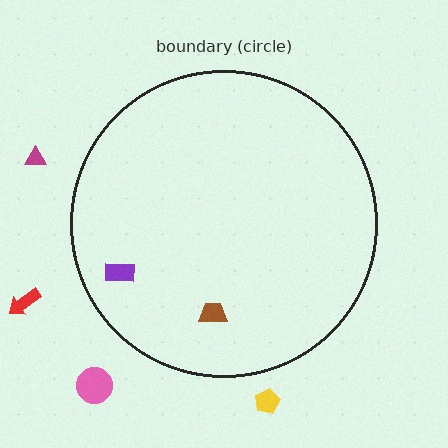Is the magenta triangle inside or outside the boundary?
Outside.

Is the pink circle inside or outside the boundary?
Outside.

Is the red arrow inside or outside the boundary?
Outside.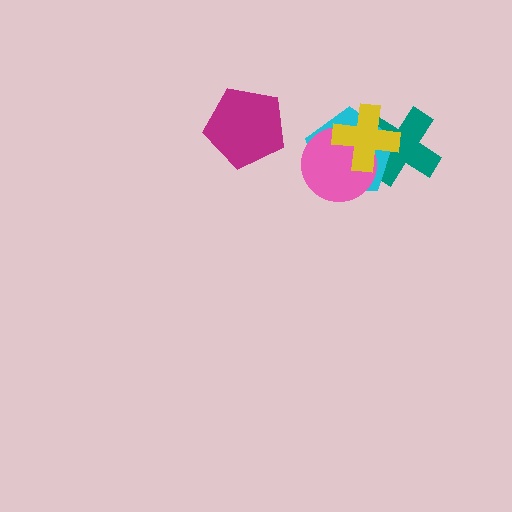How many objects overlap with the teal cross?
3 objects overlap with the teal cross.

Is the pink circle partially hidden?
Yes, it is partially covered by another shape.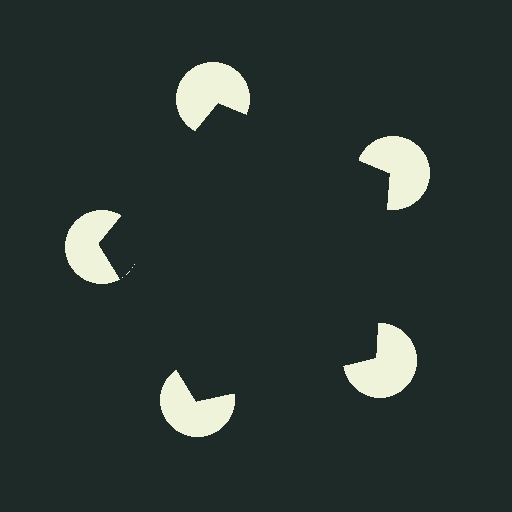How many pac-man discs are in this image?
There are 5 — one at each vertex of the illusory pentagon.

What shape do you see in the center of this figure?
An illusory pentagon — its edges are inferred from the aligned wedge cuts in the pac-man discs, not physically drawn.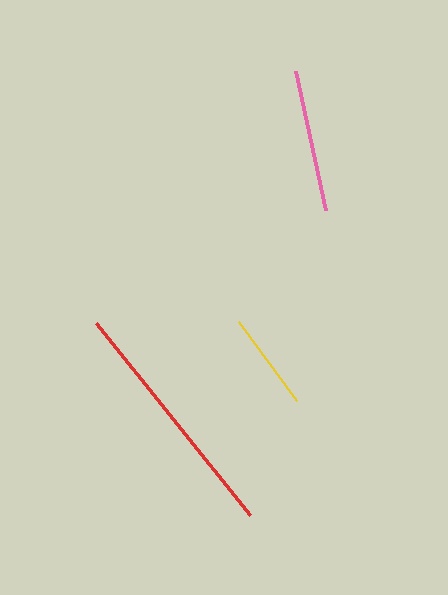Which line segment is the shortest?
The yellow line is the shortest at approximately 98 pixels.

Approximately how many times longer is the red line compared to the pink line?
The red line is approximately 1.7 times the length of the pink line.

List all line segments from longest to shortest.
From longest to shortest: red, pink, yellow.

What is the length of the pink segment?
The pink segment is approximately 143 pixels long.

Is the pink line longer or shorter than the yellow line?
The pink line is longer than the yellow line.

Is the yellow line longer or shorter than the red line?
The red line is longer than the yellow line.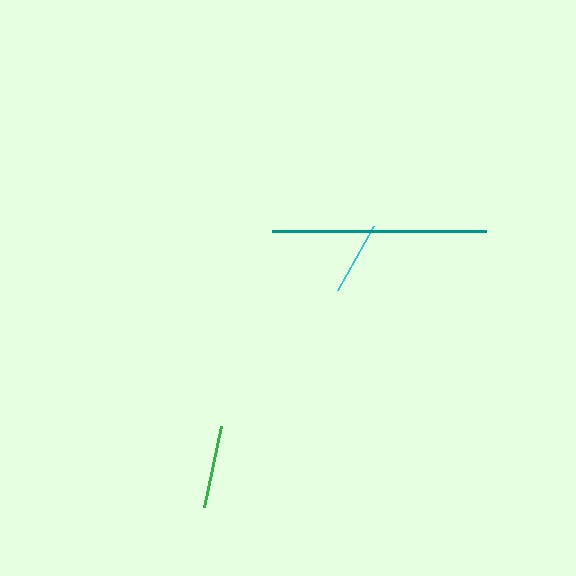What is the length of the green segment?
The green segment is approximately 83 pixels long.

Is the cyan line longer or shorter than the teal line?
The teal line is longer than the cyan line.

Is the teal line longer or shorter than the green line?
The teal line is longer than the green line.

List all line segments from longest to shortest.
From longest to shortest: teal, green, cyan.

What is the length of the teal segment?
The teal segment is approximately 215 pixels long.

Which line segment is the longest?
The teal line is the longest at approximately 215 pixels.